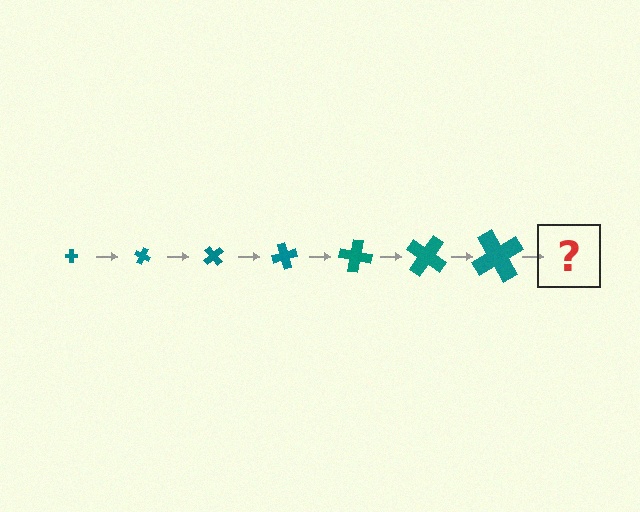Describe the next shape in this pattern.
It should be a cross, larger than the previous one and rotated 175 degrees from the start.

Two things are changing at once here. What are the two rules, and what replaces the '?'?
The two rules are that the cross grows larger each step and it rotates 25 degrees each step. The '?' should be a cross, larger than the previous one and rotated 175 degrees from the start.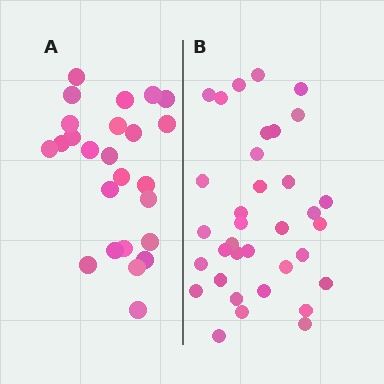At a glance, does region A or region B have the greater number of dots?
Region B (the right region) has more dots.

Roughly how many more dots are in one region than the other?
Region B has roughly 10 or so more dots than region A.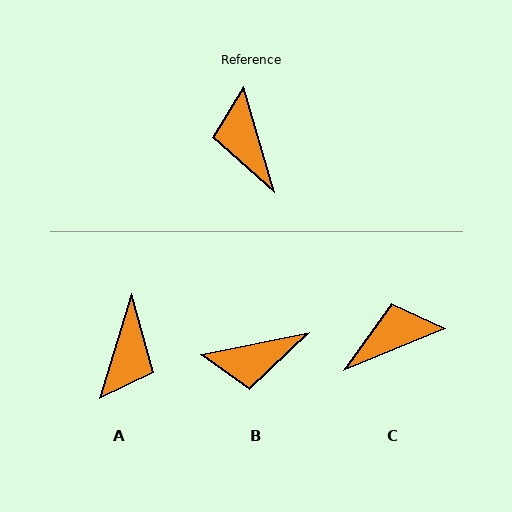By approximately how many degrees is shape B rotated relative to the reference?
Approximately 85 degrees counter-clockwise.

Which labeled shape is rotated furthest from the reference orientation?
A, about 147 degrees away.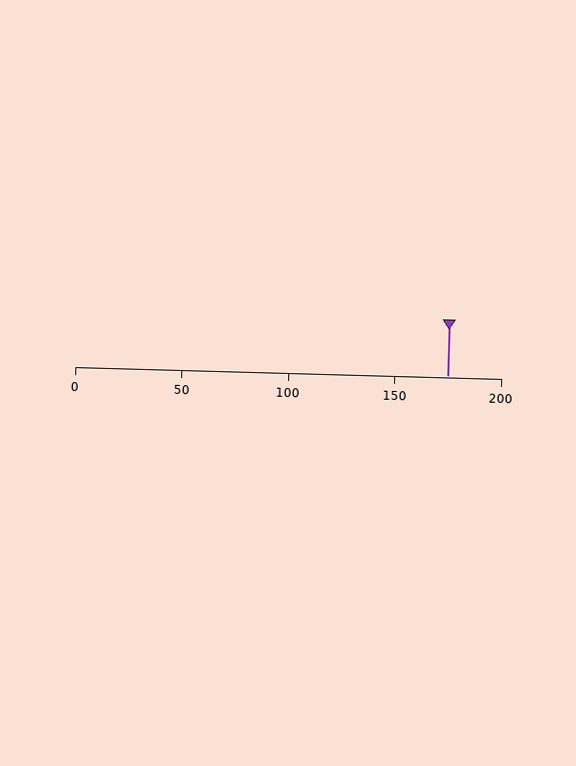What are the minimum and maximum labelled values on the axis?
The axis runs from 0 to 200.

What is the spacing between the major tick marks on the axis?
The major ticks are spaced 50 apart.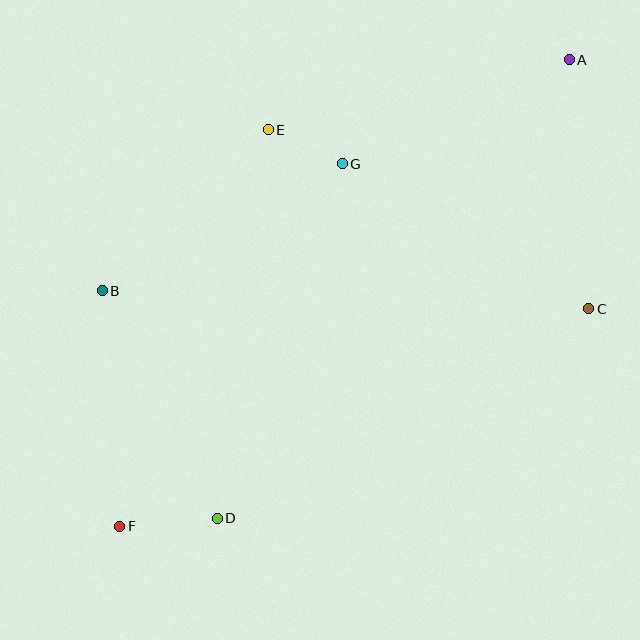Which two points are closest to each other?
Points E and G are closest to each other.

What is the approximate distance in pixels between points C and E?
The distance between C and E is approximately 367 pixels.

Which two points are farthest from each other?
Points A and F are farthest from each other.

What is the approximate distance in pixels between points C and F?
The distance between C and F is approximately 517 pixels.